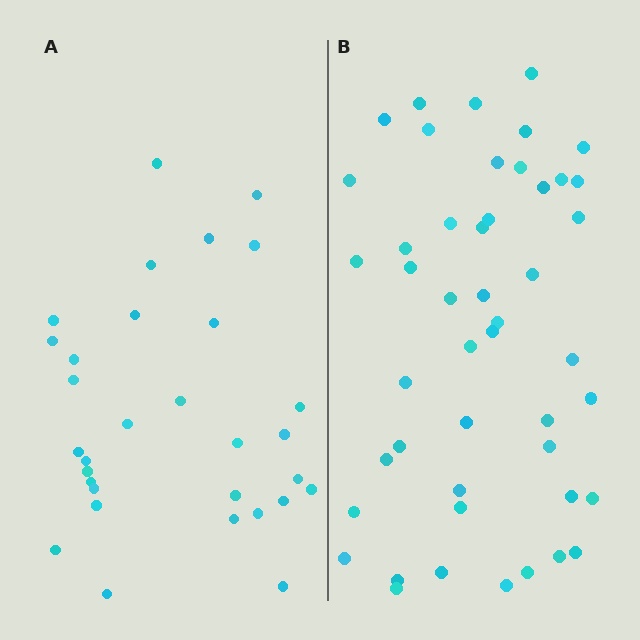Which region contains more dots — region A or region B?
Region B (the right region) has more dots.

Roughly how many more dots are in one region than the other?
Region B has approximately 15 more dots than region A.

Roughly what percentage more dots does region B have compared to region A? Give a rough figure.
About 50% more.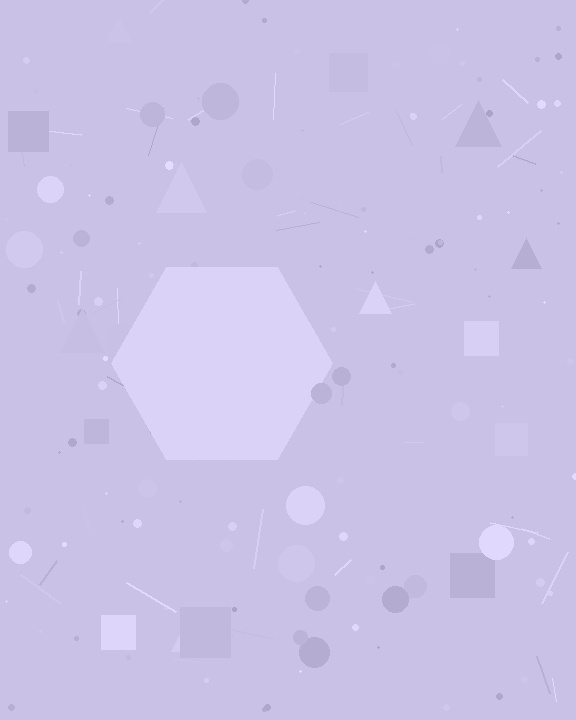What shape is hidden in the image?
A hexagon is hidden in the image.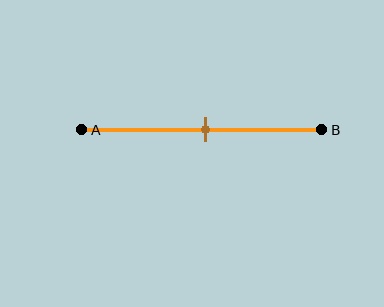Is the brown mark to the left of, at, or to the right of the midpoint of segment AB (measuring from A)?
The brown mark is approximately at the midpoint of segment AB.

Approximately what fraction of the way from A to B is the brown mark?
The brown mark is approximately 50% of the way from A to B.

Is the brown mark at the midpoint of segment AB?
Yes, the mark is approximately at the midpoint.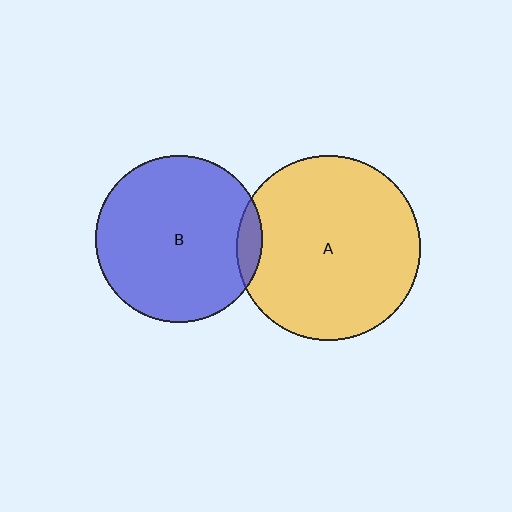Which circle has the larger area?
Circle A (yellow).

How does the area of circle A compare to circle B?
Approximately 1.2 times.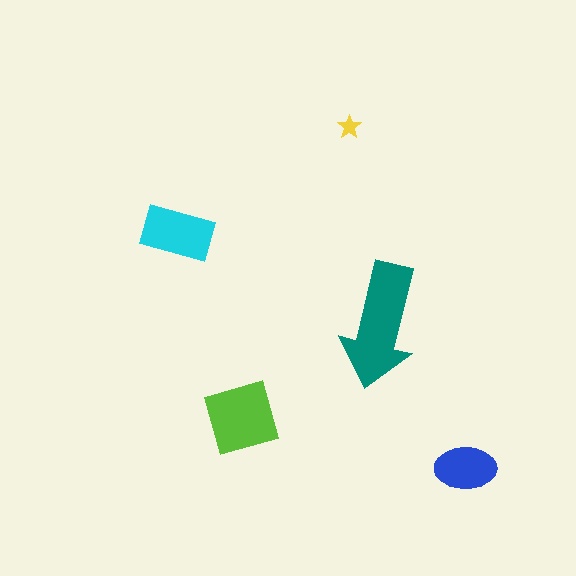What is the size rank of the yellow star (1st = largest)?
5th.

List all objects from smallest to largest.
The yellow star, the blue ellipse, the cyan rectangle, the lime diamond, the teal arrow.